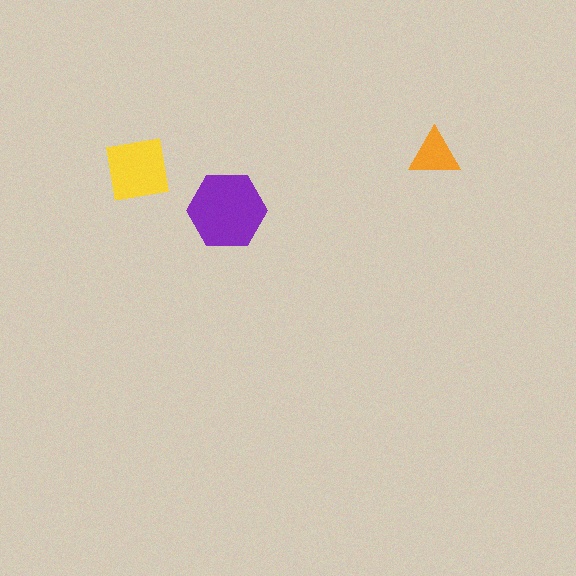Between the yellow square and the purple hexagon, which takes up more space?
The purple hexagon.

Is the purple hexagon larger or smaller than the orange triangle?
Larger.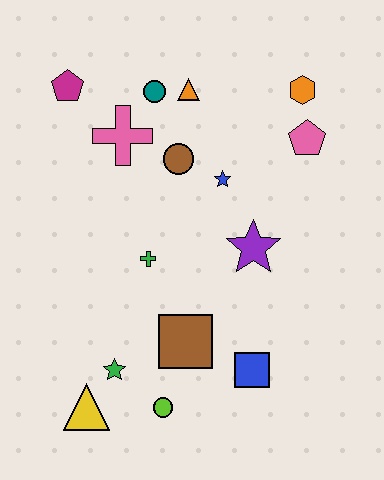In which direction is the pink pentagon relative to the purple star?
The pink pentagon is above the purple star.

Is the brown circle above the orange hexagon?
No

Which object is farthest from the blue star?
The yellow triangle is farthest from the blue star.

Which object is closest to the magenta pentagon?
The pink cross is closest to the magenta pentagon.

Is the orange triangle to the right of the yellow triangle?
Yes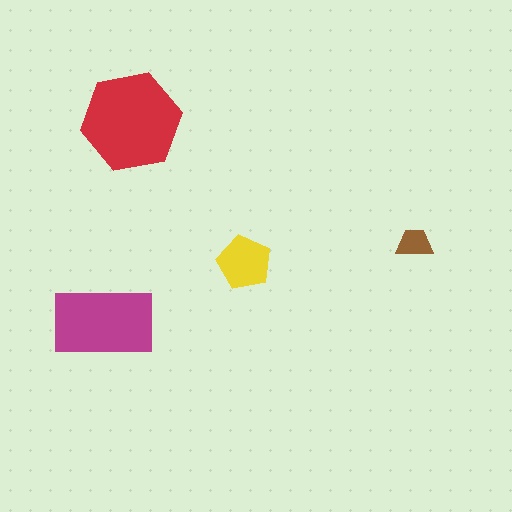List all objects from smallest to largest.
The brown trapezoid, the yellow pentagon, the magenta rectangle, the red hexagon.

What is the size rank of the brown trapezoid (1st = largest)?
4th.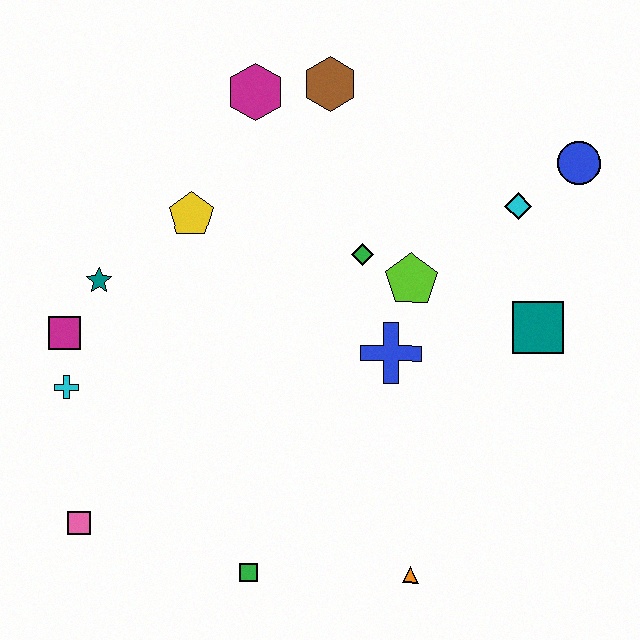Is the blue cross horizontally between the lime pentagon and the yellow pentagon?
Yes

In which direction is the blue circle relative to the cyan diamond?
The blue circle is to the right of the cyan diamond.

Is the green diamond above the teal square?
Yes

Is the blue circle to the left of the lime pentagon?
No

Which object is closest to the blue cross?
The lime pentagon is closest to the blue cross.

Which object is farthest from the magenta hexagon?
The orange triangle is farthest from the magenta hexagon.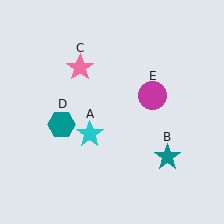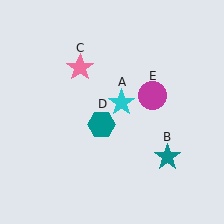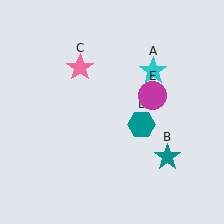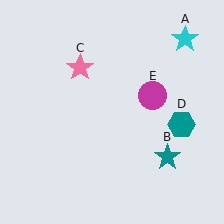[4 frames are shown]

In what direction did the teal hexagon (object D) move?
The teal hexagon (object D) moved right.